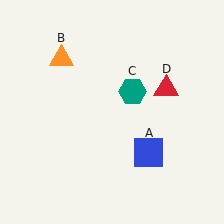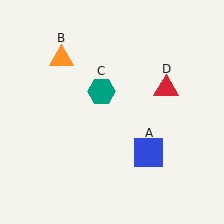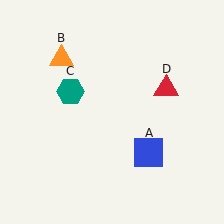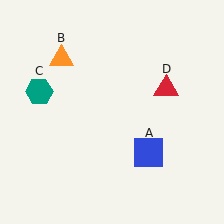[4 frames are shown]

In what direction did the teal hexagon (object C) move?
The teal hexagon (object C) moved left.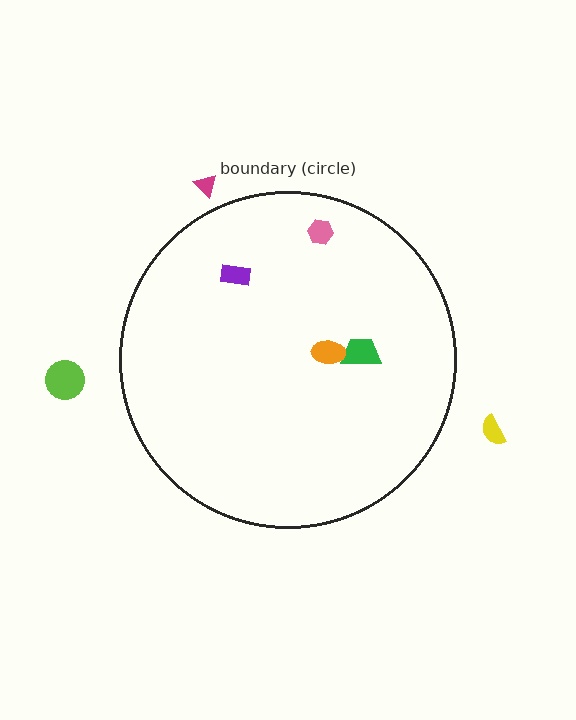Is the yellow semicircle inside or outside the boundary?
Outside.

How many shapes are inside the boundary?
4 inside, 3 outside.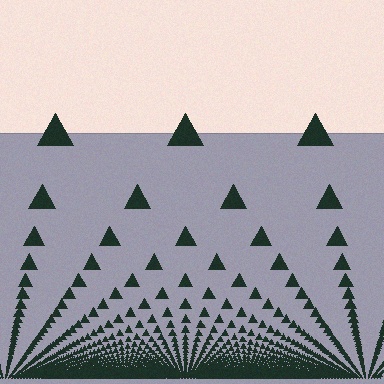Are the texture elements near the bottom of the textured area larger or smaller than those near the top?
Smaller. The gradient is inverted — elements near the bottom are smaller and denser.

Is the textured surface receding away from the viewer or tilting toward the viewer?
The surface appears to tilt toward the viewer. Texture elements get larger and sparser toward the top.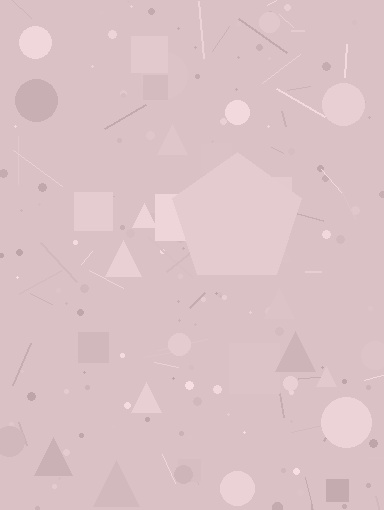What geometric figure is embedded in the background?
A pentagon is embedded in the background.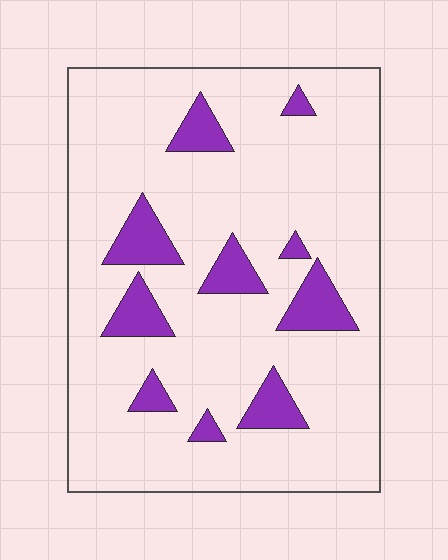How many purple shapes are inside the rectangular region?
10.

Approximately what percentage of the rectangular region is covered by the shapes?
Approximately 15%.